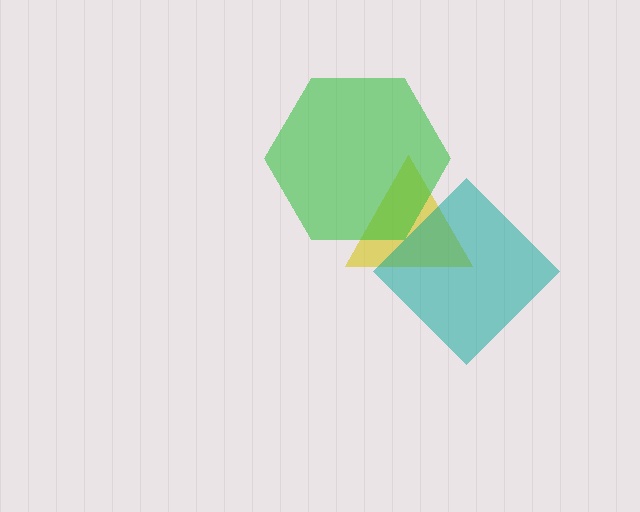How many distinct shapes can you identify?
There are 3 distinct shapes: a yellow triangle, a teal diamond, a green hexagon.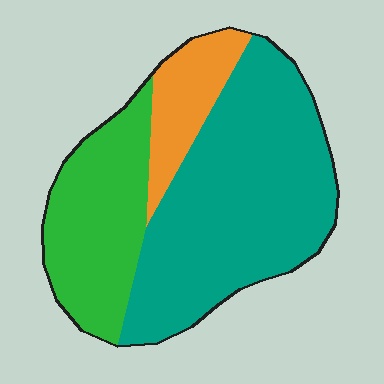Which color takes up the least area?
Orange, at roughly 15%.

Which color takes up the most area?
Teal, at roughly 55%.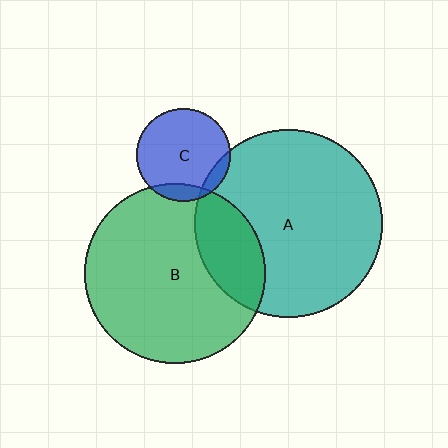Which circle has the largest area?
Circle A (teal).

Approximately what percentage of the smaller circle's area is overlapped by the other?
Approximately 10%.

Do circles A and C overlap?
Yes.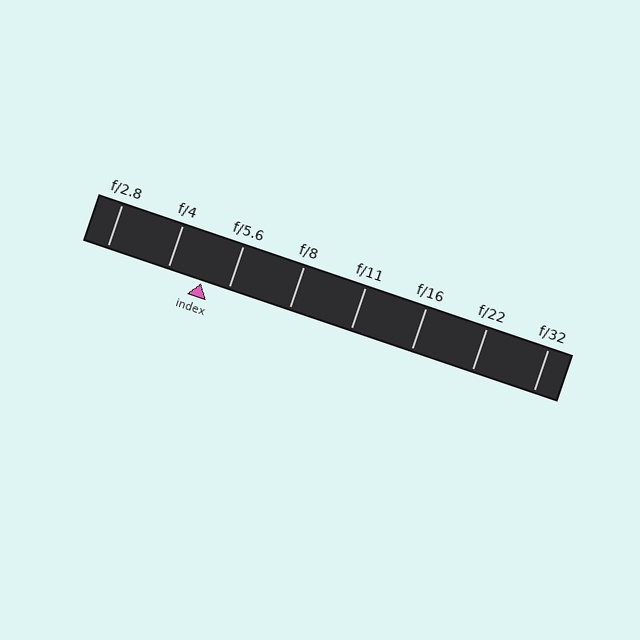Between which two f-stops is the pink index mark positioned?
The index mark is between f/4 and f/5.6.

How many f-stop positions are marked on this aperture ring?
There are 8 f-stop positions marked.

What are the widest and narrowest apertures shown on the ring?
The widest aperture shown is f/2.8 and the narrowest is f/32.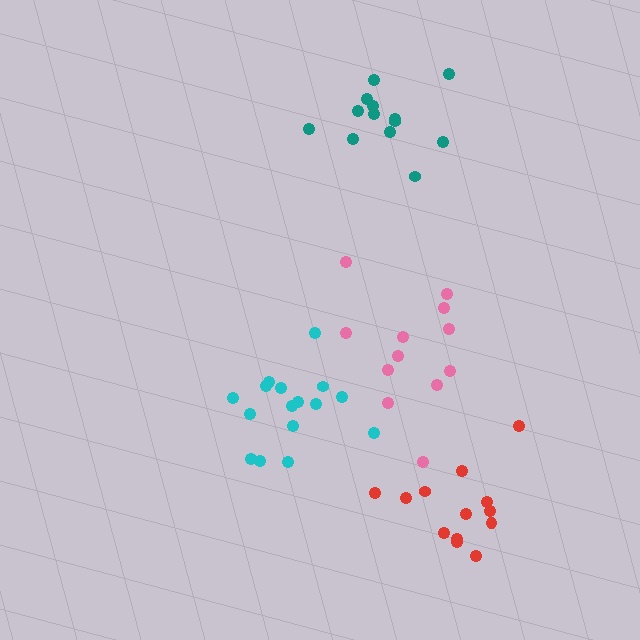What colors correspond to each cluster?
The clusters are colored: red, teal, cyan, pink.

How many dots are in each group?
Group 1: 13 dots, Group 2: 13 dots, Group 3: 16 dots, Group 4: 12 dots (54 total).